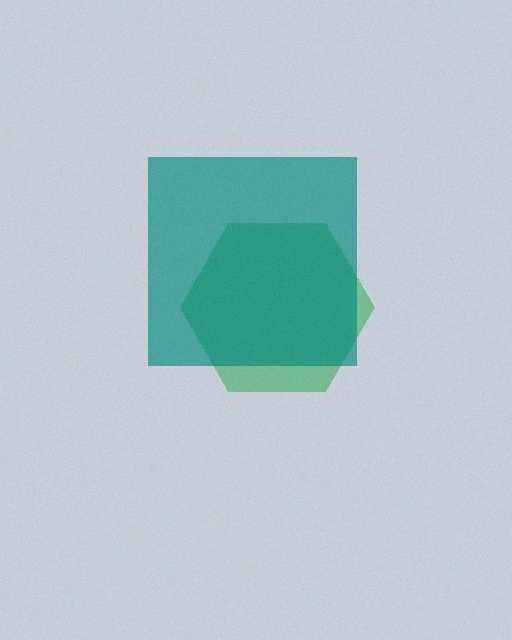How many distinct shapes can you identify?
There are 2 distinct shapes: a green hexagon, a teal square.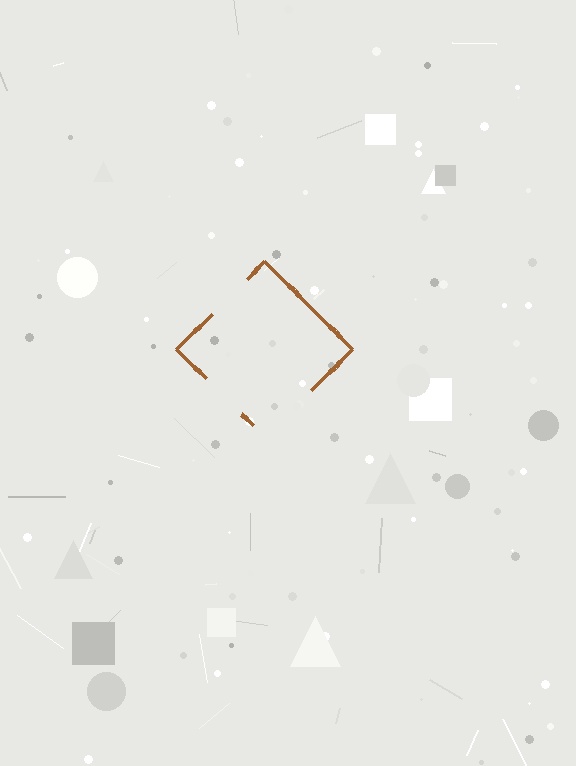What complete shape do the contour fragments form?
The contour fragments form a diamond.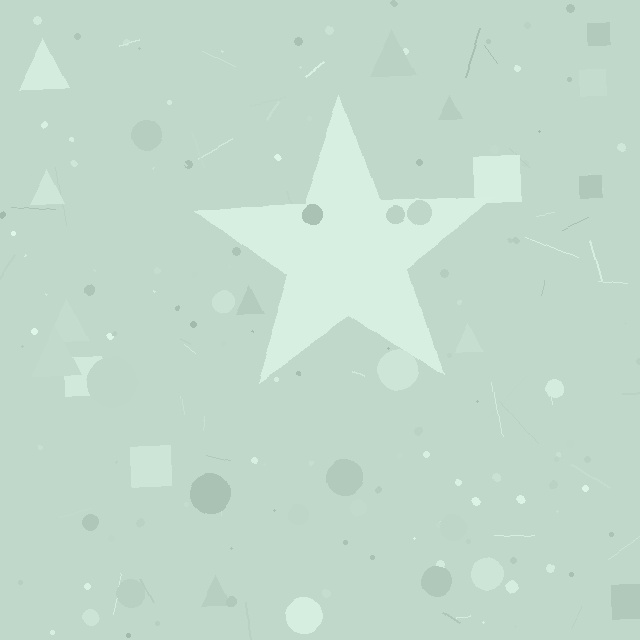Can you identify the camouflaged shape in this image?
The camouflaged shape is a star.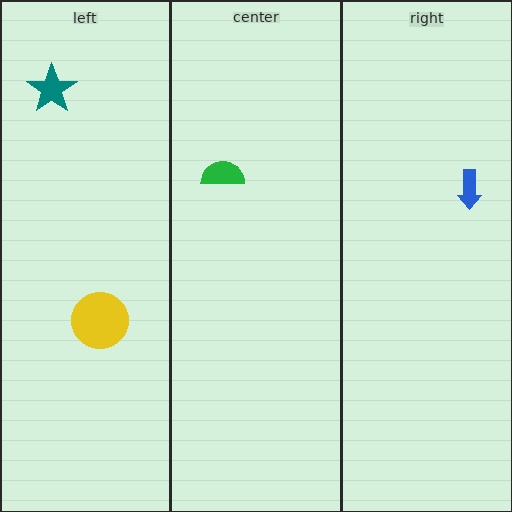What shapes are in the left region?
The yellow circle, the teal star.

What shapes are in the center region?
The green semicircle.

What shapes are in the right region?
The blue arrow.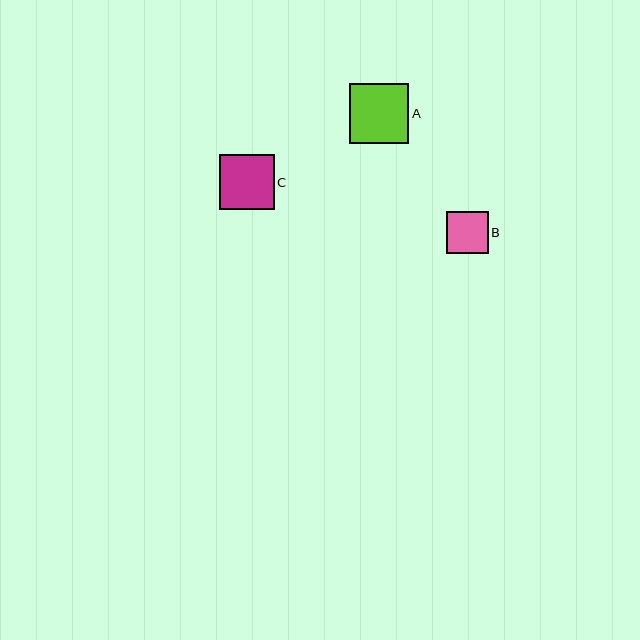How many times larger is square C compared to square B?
Square C is approximately 1.3 times the size of square B.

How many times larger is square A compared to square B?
Square A is approximately 1.4 times the size of square B.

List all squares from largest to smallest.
From largest to smallest: A, C, B.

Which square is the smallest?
Square B is the smallest with a size of approximately 42 pixels.